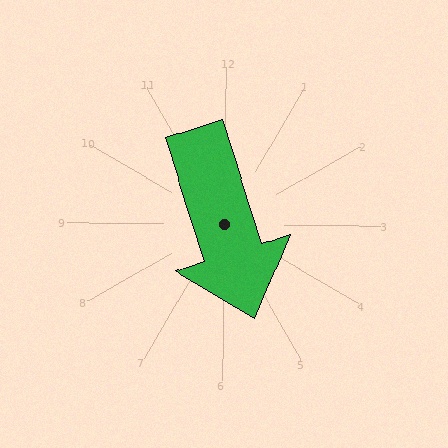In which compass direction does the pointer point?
South.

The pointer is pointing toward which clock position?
Roughly 5 o'clock.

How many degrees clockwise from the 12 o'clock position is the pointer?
Approximately 162 degrees.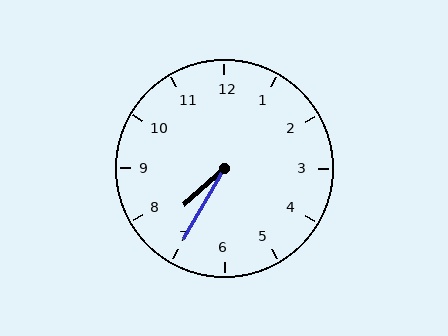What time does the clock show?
7:35.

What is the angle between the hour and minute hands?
Approximately 18 degrees.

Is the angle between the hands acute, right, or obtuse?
It is acute.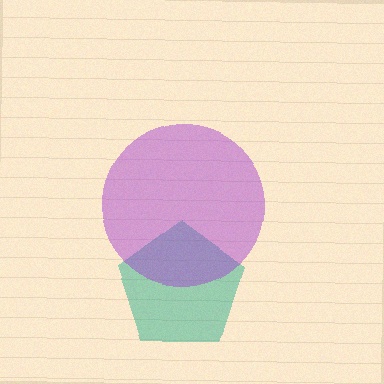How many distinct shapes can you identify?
There are 2 distinct shapes: a teal pentagon, a purple circle.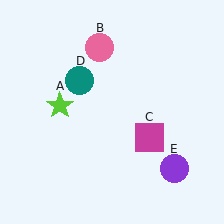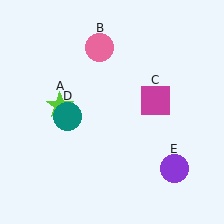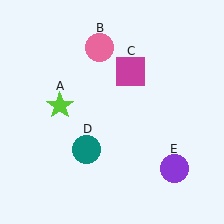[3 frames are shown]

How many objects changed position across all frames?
2 objects changed position: magenta square (object C), teal circle (object D).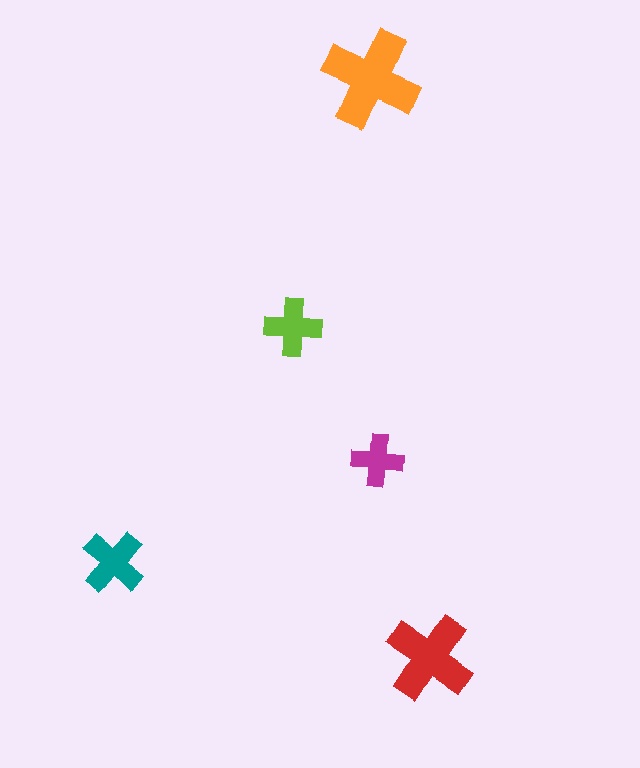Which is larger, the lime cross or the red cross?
The red one.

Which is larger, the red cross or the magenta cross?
The red one.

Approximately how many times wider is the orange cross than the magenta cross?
About 2 times wider.